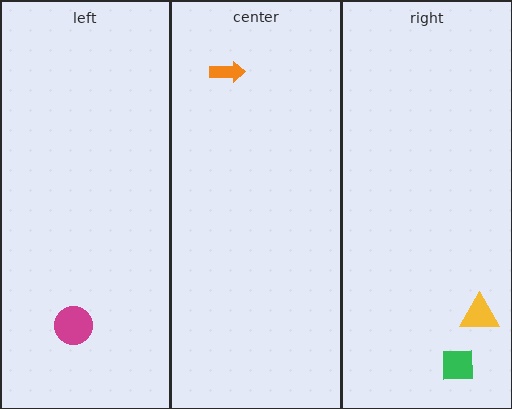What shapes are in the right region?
The yellow triangle, the green square.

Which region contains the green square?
The right region.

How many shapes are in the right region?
2.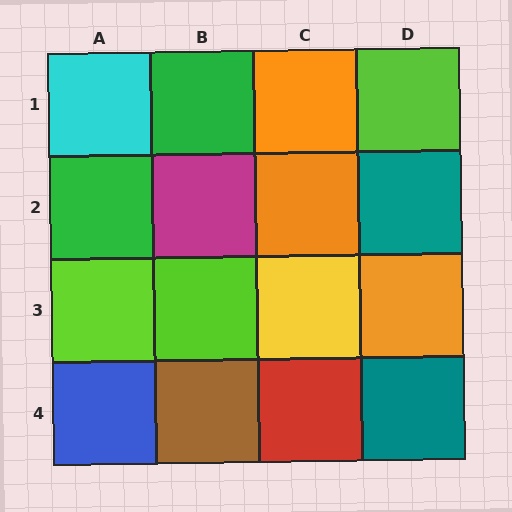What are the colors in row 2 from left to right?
Green, magenta, orange, teal.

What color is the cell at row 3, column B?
Lime.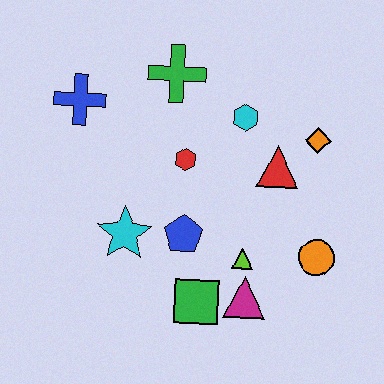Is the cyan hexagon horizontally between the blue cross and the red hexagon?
No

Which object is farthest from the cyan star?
The orange diamond is farthest from the cyan star.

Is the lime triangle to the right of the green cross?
Yes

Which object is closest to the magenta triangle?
The lime triangle is closest to the magenta triangle.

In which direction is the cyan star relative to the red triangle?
The cyan star is to the left of the red triangle.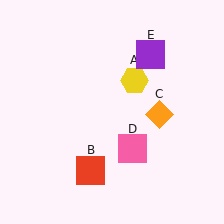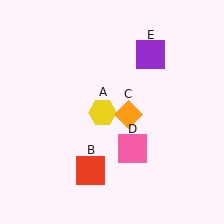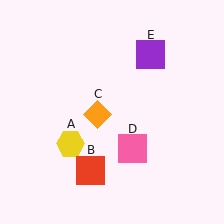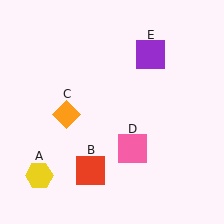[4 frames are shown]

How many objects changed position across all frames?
2 objects changed position: yellow hexagon (object A), orange diamond (object C).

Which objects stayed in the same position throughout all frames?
Red square (object B) and pink square (object D) and purple square (object E) remained stationary.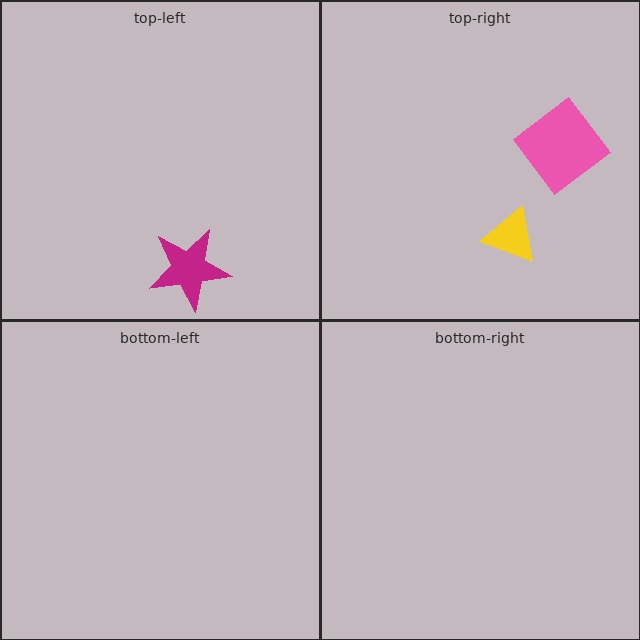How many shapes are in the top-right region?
2.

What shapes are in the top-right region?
The yellow triangle, the pink diamond.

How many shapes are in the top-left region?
1.